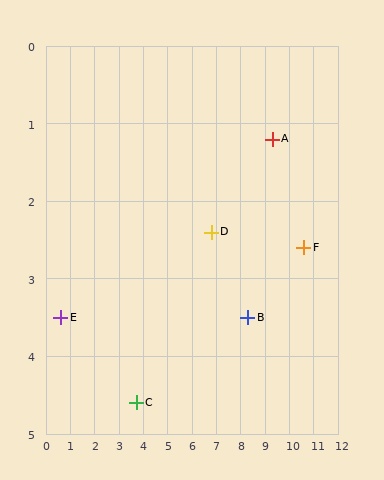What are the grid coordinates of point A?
Point A is at approximately (9.3, 1.2).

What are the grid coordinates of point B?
Point B is at approximately (8.3, 3.5).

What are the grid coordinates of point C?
Point C is at approximately (3.7, 4.6).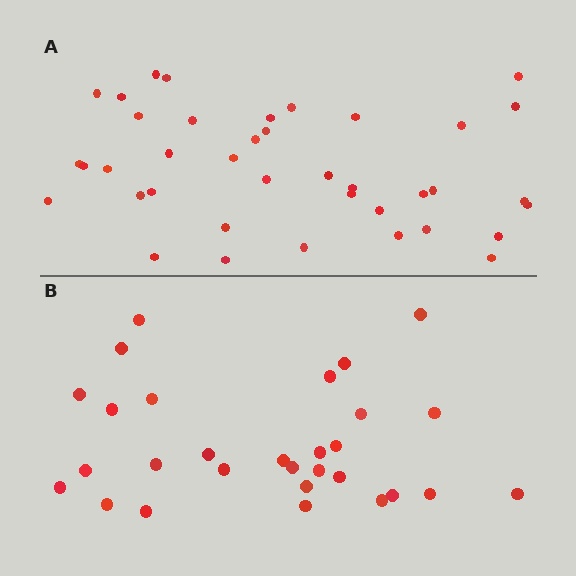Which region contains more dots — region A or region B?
Region A (the top region) has more dots.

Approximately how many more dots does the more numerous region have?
Region A has roughly 10 or so more dots than region B.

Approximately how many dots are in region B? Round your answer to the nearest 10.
About 30 dots. (The exact count is 29, which rounds to 30.)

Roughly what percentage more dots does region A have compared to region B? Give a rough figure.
About 35% more.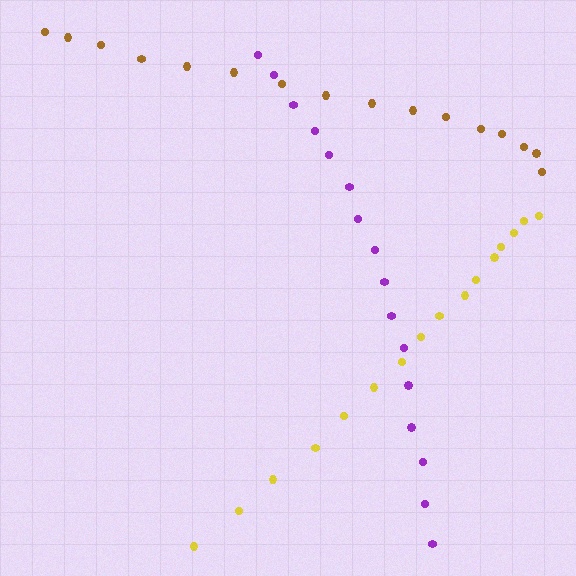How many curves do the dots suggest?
There are 3 distinct paths.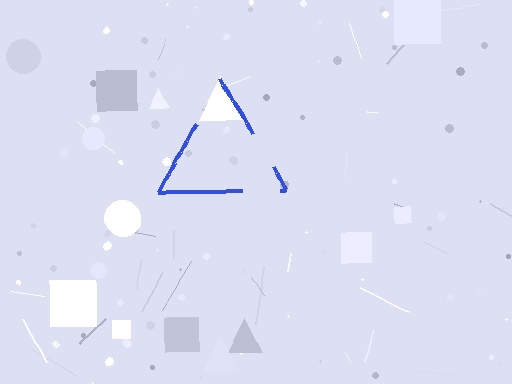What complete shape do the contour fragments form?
The contour fragments form a triangle.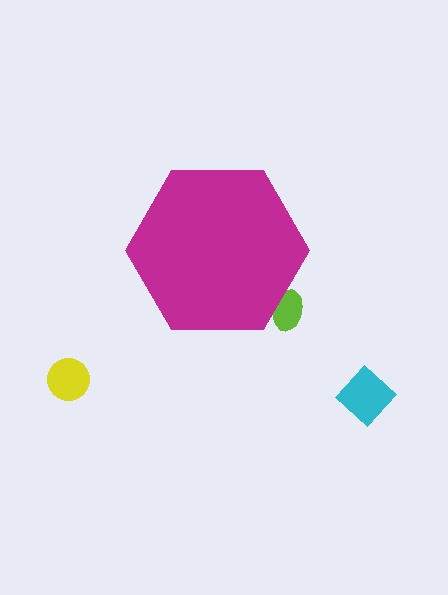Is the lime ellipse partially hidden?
Yes, the lime ellipse is partially hidden behind the magenta hexagon.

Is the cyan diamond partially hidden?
No, the cyan diamond is fully visible.